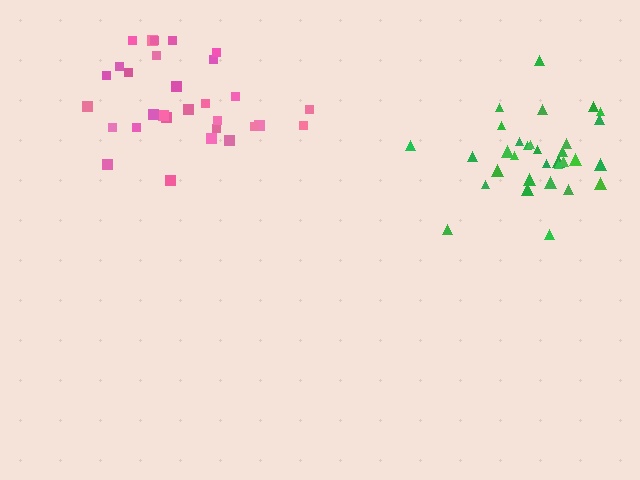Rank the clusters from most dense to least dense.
green, pink.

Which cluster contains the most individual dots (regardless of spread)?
Green (32).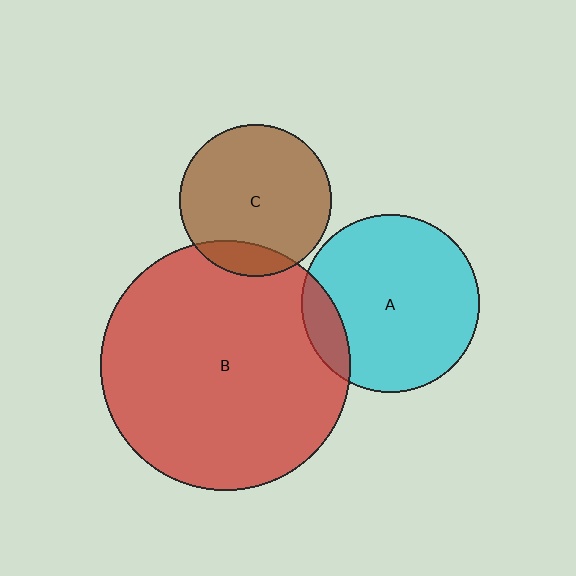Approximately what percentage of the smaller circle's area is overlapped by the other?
Approximately 10%.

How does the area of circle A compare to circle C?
Approximately 1.4 times.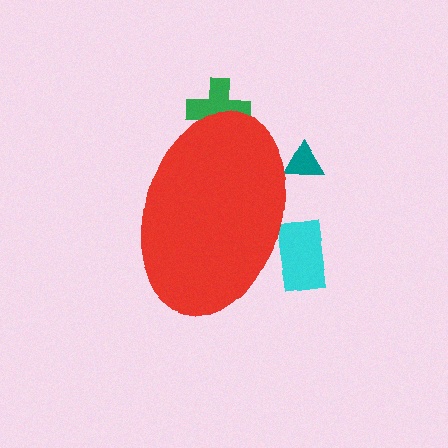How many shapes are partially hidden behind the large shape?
3 shapes are partially hidden.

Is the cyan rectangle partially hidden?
Yes, the cyan rectangle is partially hidden behind the red ellipse.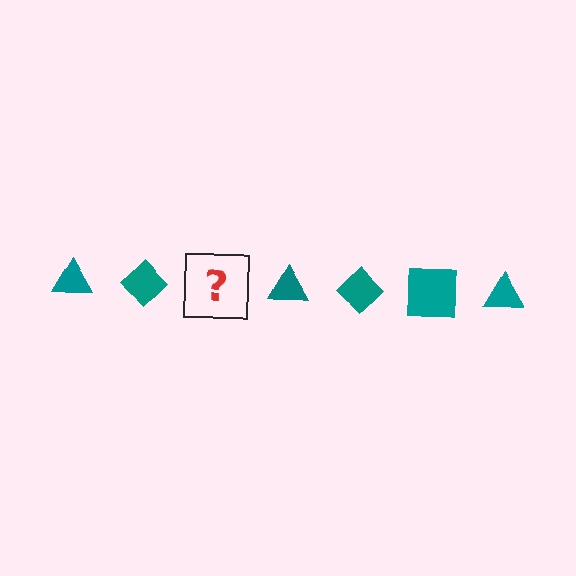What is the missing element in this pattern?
The missing element is a teal square.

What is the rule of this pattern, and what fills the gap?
The rule is that the pattern cycles through triangle, diamond, square shapes in teal. The gap should be filled with a teal square.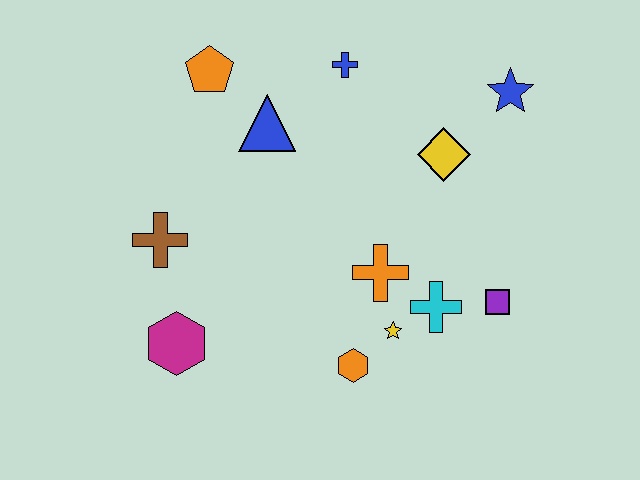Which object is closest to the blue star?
The yellow diamond is closest to the blue star.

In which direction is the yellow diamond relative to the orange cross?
The yellow diamond is above the orange cross.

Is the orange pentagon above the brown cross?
Yes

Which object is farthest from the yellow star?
The orange pentagon is farthest from the yellow star.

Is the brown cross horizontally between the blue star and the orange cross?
No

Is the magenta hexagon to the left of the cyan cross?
Yes